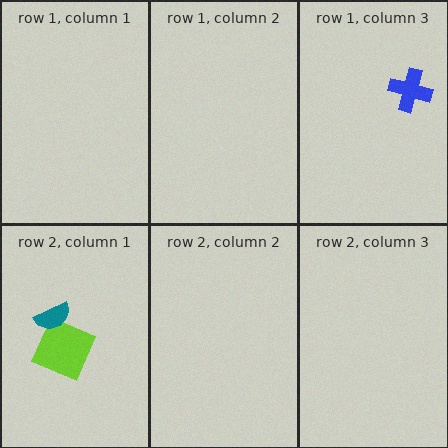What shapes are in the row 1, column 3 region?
The blue cross.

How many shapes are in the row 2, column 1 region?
2.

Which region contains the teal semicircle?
The row 2, column 1 region.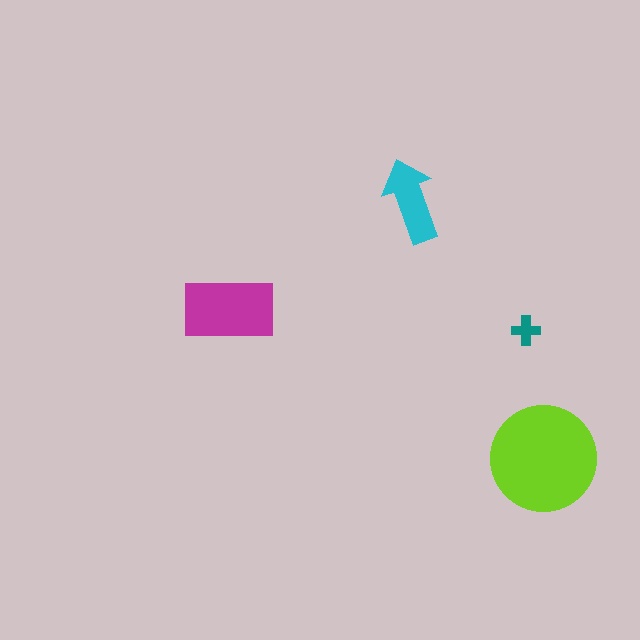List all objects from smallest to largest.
The teal cross, the cyan arrow, the magenta rectangle, the lime circle.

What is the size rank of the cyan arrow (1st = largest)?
3rd.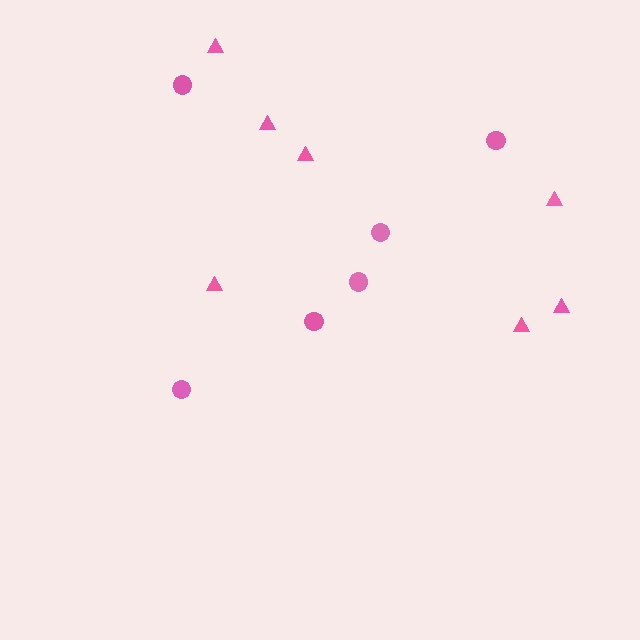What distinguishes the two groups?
There are 2 groups: one group of triangles (7) and one group of circles (6).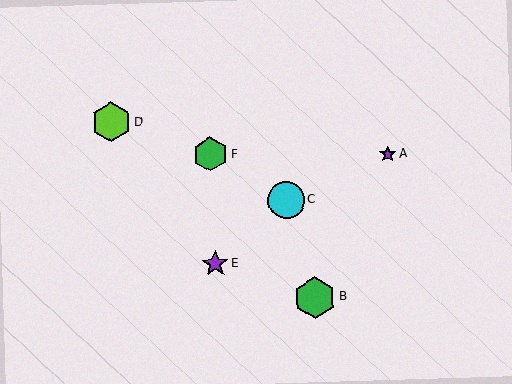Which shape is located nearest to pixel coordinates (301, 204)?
The cyan circle (labeled C) at (286, 200) is nearest to that location.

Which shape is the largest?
The green hexagon (labeled B) is the largest.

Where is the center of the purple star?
The center of the purple star is at (388, 154).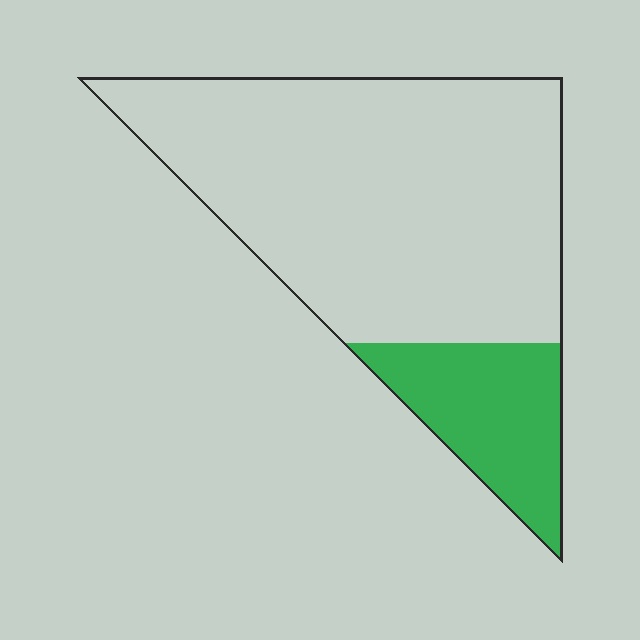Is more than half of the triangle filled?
No.